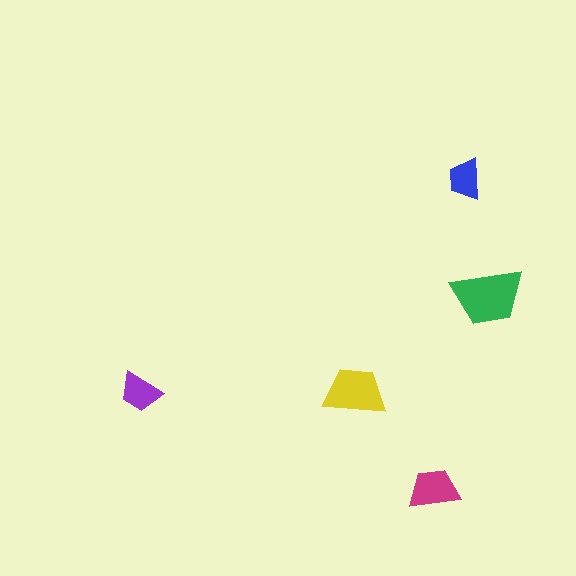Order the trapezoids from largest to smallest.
the green one, the yellow one, the magenta one, the purple one, the blue one.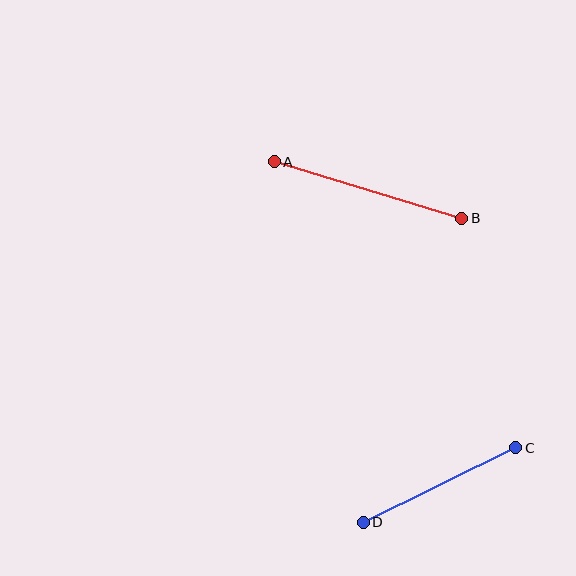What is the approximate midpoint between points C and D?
The midpoint is at approximately (439, 485) pixels.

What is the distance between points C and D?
The distance is approximately 169 pixels.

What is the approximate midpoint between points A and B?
The midpoint is at approximately (368, 190) pixels.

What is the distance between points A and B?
The distance is approximately 196 pixels.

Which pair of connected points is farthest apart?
Points A and B are farthest apart.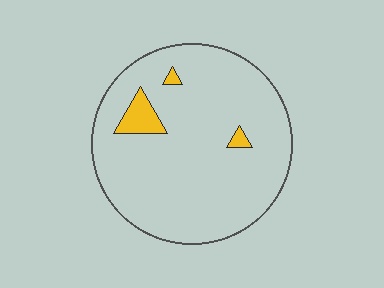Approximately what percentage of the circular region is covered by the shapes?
Approximately 5%.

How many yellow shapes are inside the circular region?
3.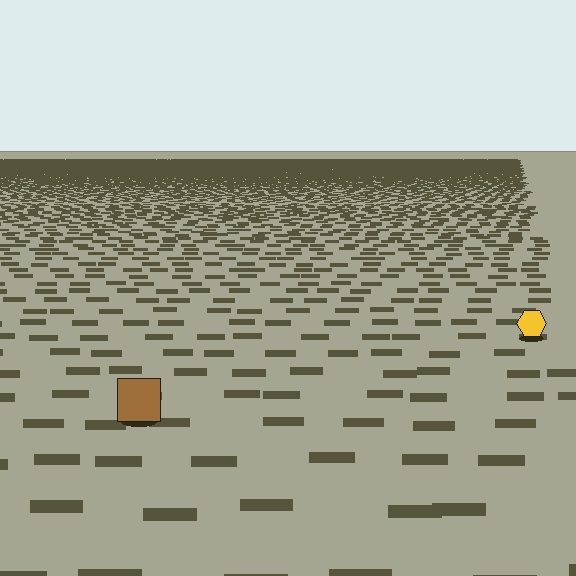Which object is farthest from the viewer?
The yellow hexagon is farthest from the viewer. It appears smaller and the ground texture around it is denser.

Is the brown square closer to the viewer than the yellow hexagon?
Yes. The brown square is closer — you can tell from the texture gradient: the ground texture is coarser near it.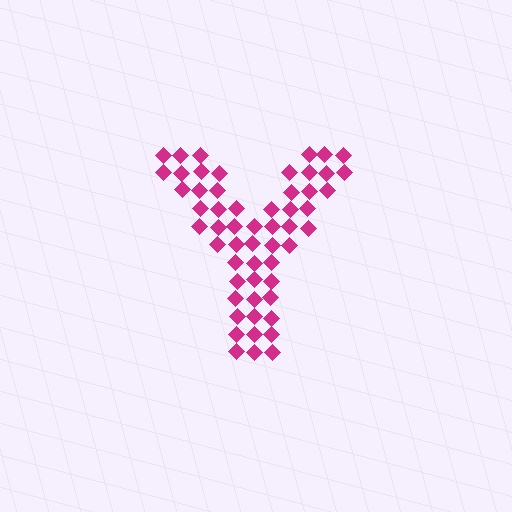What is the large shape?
The large shape is the letter Y.